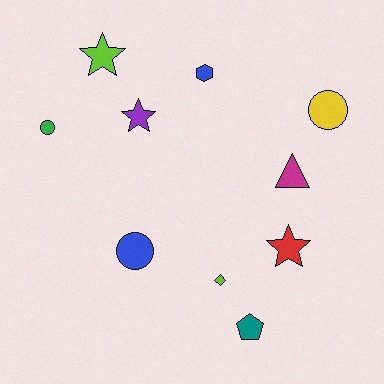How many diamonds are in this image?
There is 1 diamond.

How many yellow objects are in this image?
There is 1 yellow object.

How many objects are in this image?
There are 10 objects.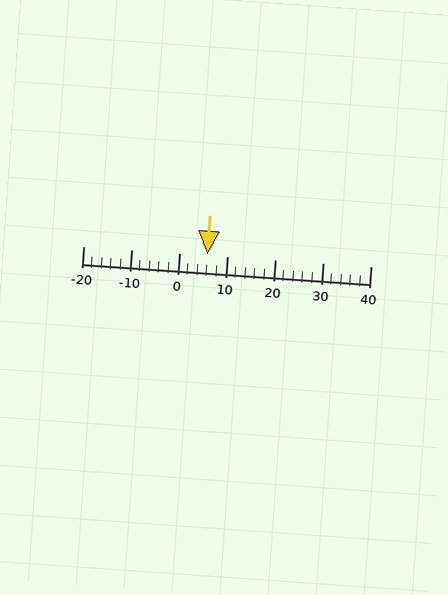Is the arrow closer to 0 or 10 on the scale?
The arrow is closer to 10.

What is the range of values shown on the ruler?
The ruler shows values from -20 to 40.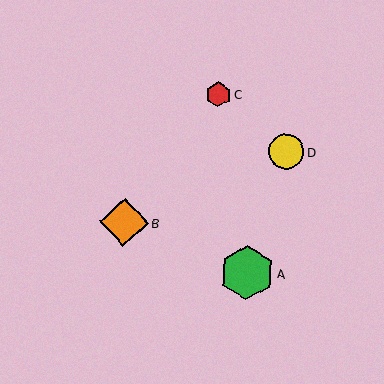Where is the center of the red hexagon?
The center of the red hexagon is at (218, 94).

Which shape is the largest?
The green hexagon (labeled A) is the largest.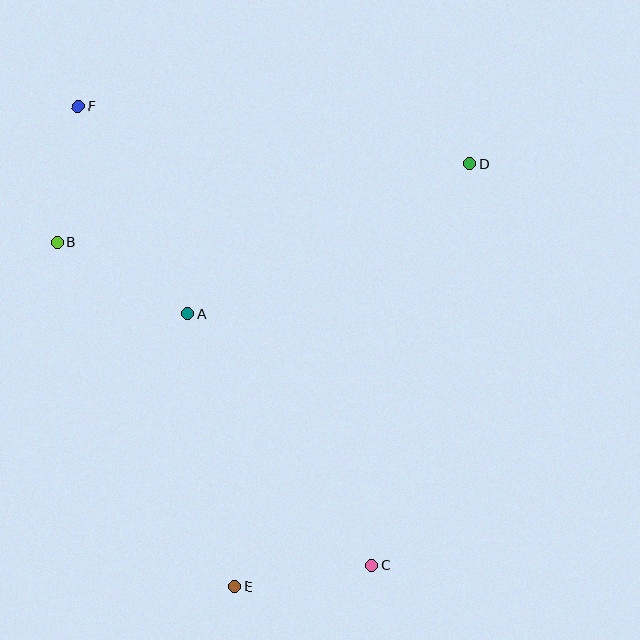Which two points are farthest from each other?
Points C and F are farthest from each other.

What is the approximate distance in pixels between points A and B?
The distance between A and B is approximately 149 pixels.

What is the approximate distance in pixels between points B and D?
The distance between B and D is approximately 420 pixels.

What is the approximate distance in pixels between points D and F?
The distance between D and F is approximately 396 pixels.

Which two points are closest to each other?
Points B and F are closest to each other.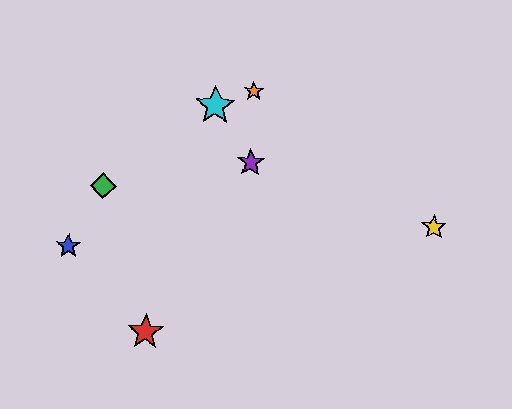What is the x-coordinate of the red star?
The red star is at x≈146.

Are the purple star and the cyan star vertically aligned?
No, the purple star is at x≈251 and the cyan star is at x≈215.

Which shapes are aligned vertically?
The purple star, the orange star are aligned vertically.